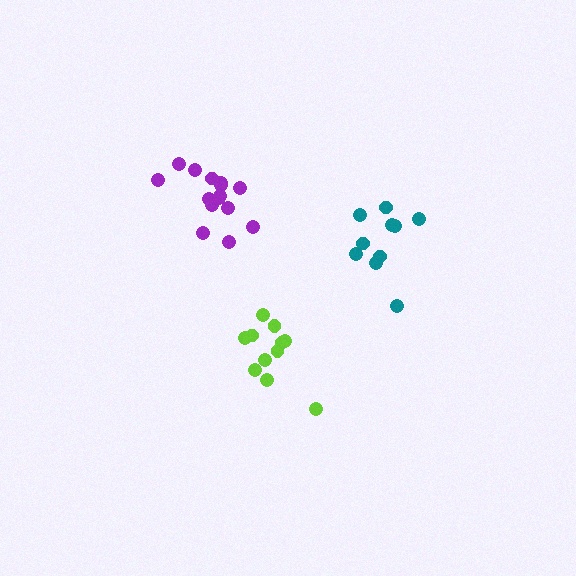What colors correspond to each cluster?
The clusters are colored: teal, lime, purple.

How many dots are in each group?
Group 1: 10 dots, Group 2: 11 dots, Group 3: 15 dots (36 total).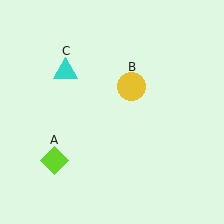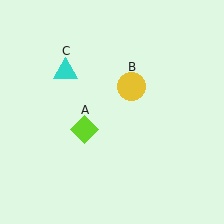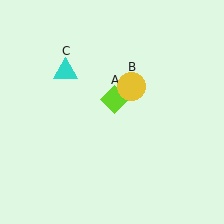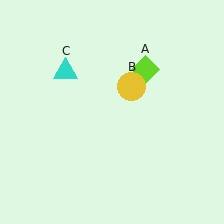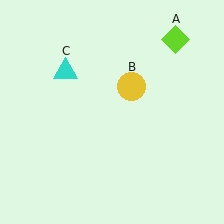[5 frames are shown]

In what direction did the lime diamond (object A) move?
The lime diamond (object A) moved up and to the right.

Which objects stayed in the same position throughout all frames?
Yellow circle (object B) and cyan triangle (object C) remained stationary.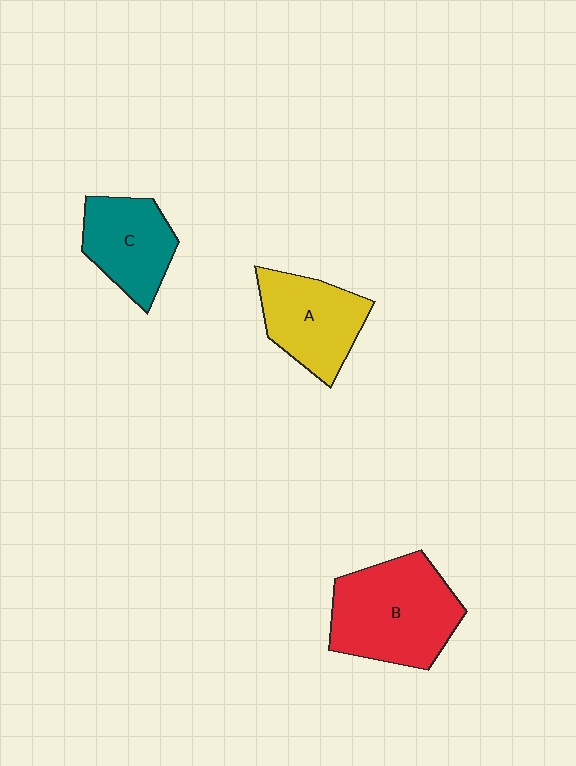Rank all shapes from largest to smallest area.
From largest to smallest: B (red), A (yellow), C (teal).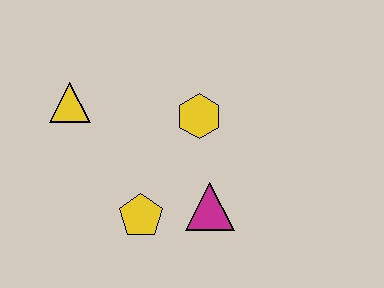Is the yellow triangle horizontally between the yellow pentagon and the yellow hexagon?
No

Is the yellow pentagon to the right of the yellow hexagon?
No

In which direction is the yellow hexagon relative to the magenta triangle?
The yellow hexagon is above the magenta triangle.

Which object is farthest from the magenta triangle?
The yellow triangle is farthest from the magenta triangle.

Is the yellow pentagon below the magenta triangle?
Yes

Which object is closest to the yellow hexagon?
The magenta triangle is closest to the yellow hexagon.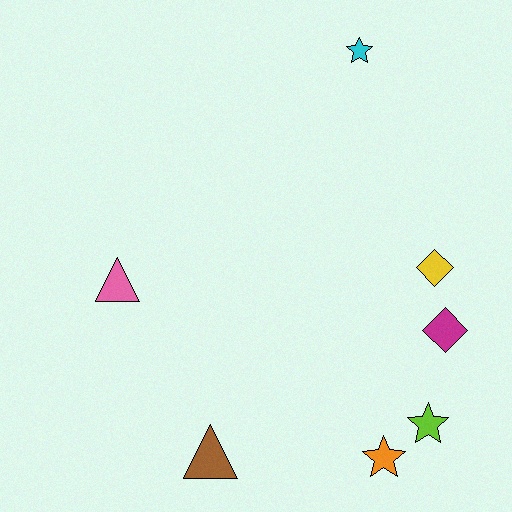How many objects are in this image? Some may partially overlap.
There are 7 objects.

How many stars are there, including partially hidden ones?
There are 3 stars.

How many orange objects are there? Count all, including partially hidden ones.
There is 1 orange object.